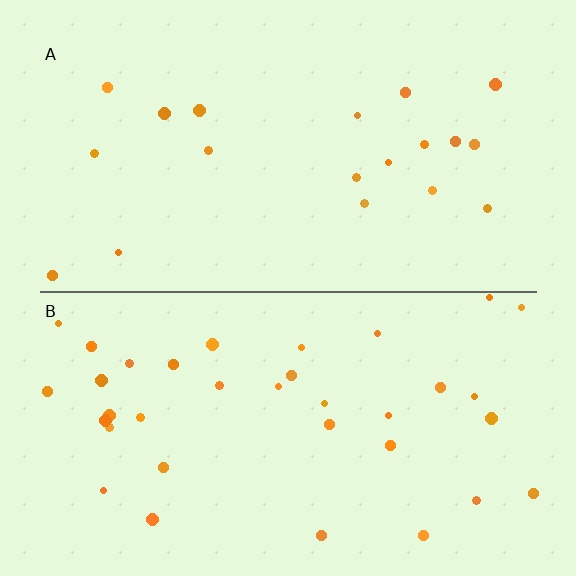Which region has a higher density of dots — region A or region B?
B (the bottom).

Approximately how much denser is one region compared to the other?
Approximately 1.8× — region B over region A.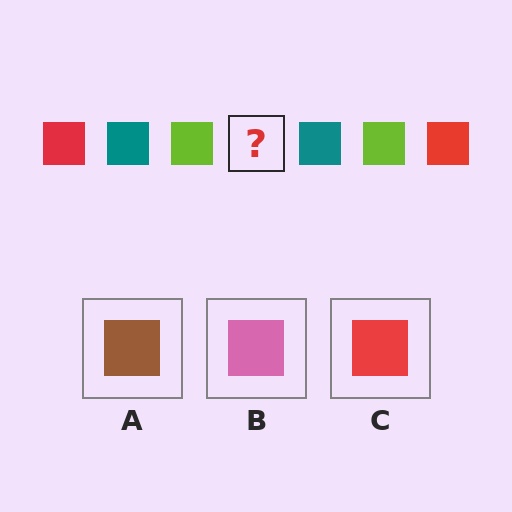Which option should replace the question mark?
Option C.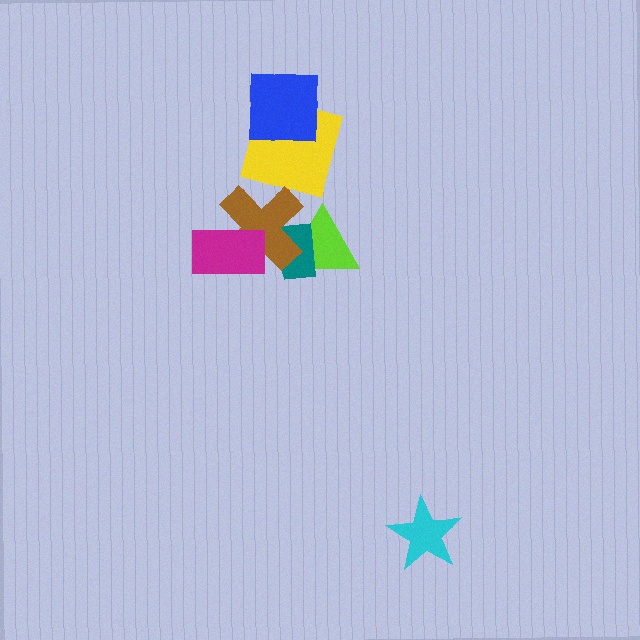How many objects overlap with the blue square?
1 object overlaps with the blue square.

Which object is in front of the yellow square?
The blue square is in front of the yellow square.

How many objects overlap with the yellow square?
1 object overlaps with the yellow square.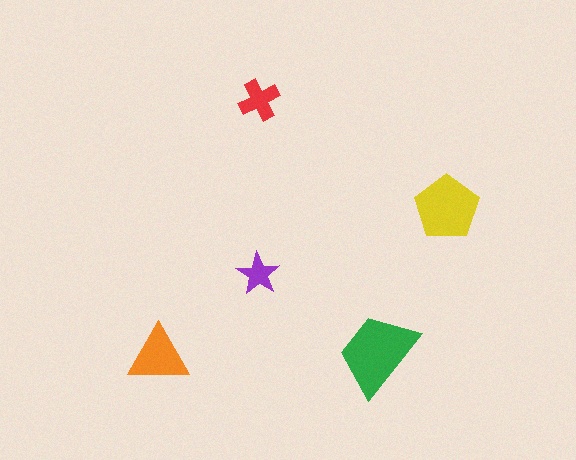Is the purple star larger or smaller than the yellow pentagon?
Smaller.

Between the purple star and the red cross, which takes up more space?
The red cross.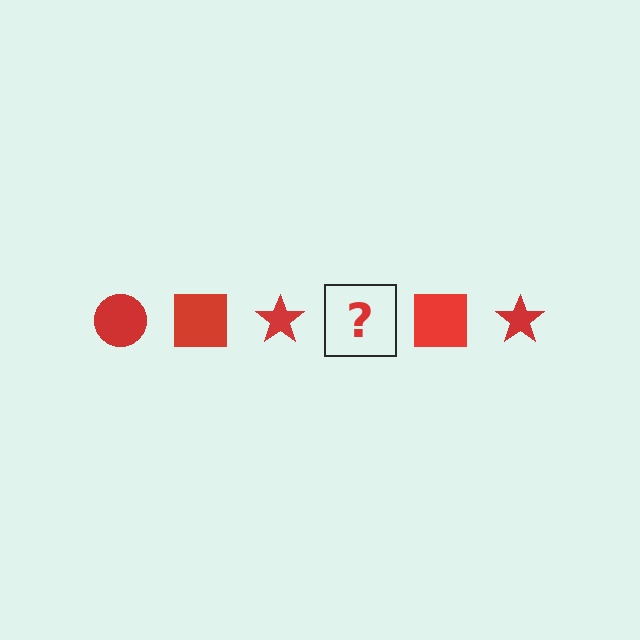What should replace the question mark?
The question mark should be replaced with a red circle.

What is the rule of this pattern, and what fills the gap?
The rule is that the pattern cycles through circle, square, star shapes in red. The gap should be filled with a red circle.